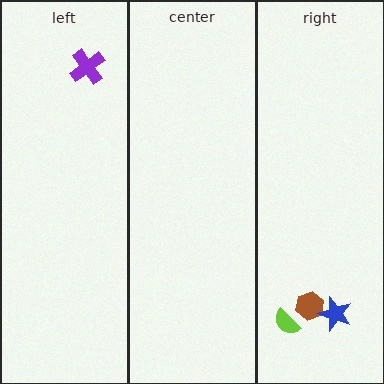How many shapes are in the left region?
1.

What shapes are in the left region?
The purple cross.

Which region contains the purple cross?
The left region.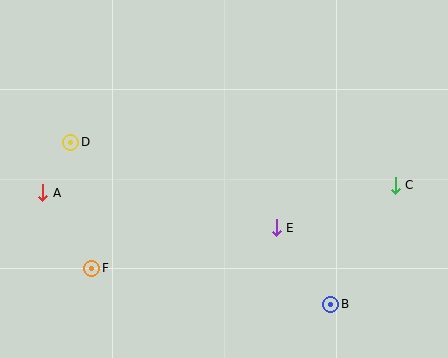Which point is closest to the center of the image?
Point E at (276, 228) is closest to the center.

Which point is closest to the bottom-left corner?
Point F is closest to the bottom-left corner.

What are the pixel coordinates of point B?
Point B is at (331, 304).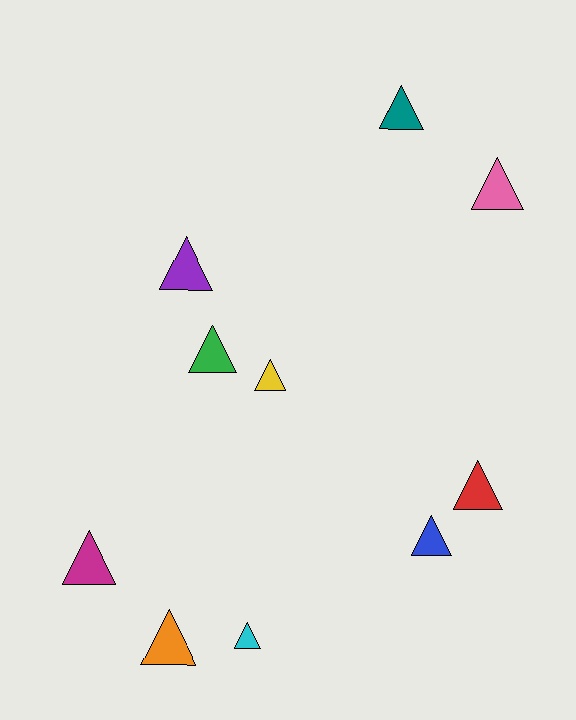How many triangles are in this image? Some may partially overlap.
There are 10 triangles.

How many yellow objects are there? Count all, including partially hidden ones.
There is 1 yellow object.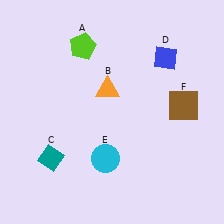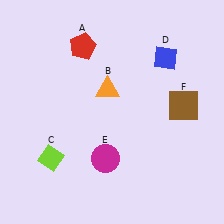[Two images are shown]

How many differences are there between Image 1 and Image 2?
There are 3 differences between the two images.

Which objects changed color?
A changed from lime to red. C changed from teal to lime. E changed from cyan to magenta.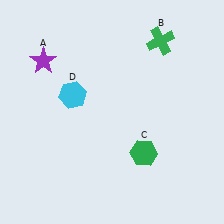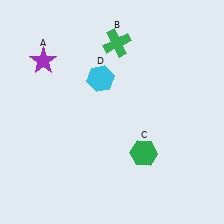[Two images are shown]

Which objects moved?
The objects that moved are: the green cross (B), the cyan hexagon (D).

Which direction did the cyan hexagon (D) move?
The cyan hexagon (D) moved right.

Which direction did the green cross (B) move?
The green cross (B) moved left.